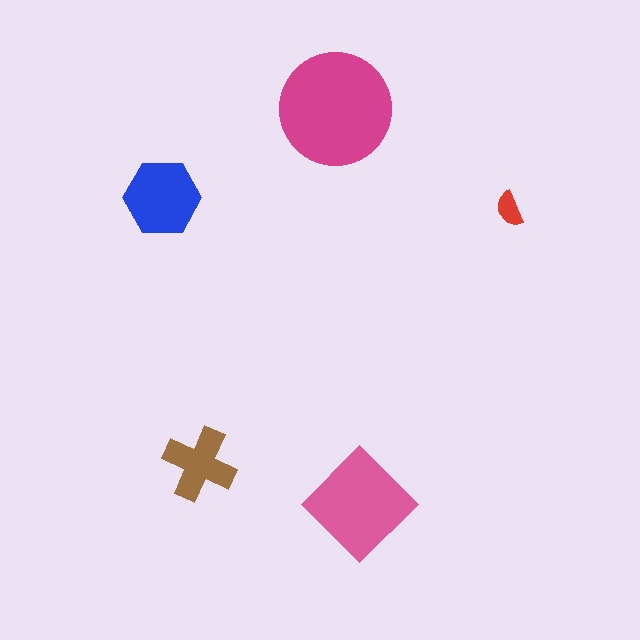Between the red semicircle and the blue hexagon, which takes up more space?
The blue hexagon.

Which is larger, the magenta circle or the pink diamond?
The magenta circle.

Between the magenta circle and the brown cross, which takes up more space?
The magenta circle.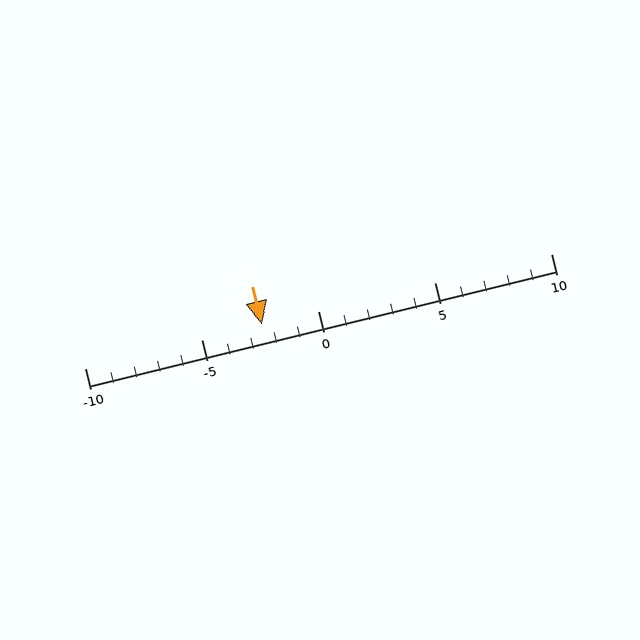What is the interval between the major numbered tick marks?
The major tick marks are spaced 5 units apart.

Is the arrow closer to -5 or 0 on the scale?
The arrow is closer to 0.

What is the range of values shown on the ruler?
The ruler shows values from -10 to 10.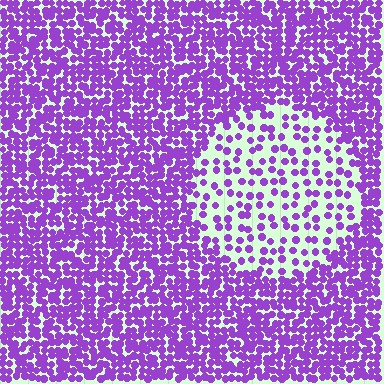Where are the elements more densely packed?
The elements are more densely packed outside the circle boundary.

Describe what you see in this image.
The image contains small purple elements arranged at two different densities. A circle-shaped region is visible where the elements are less densely packed than the surrounding area.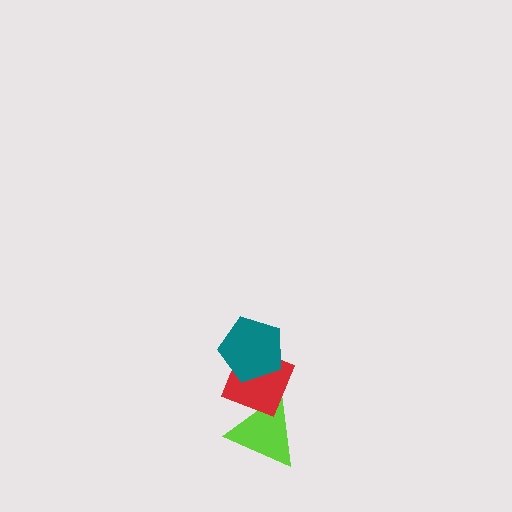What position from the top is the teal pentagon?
The teal pentagon is 1st from the top.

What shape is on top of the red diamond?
The teal pentagon is on top of the red diamond.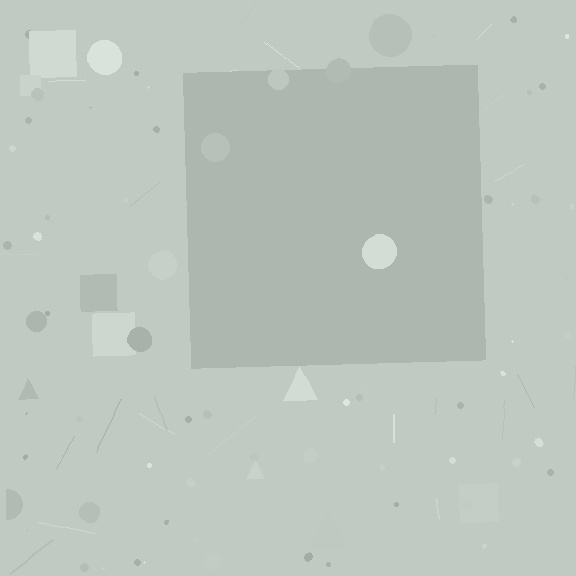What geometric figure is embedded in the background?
A square is embedded in the background.